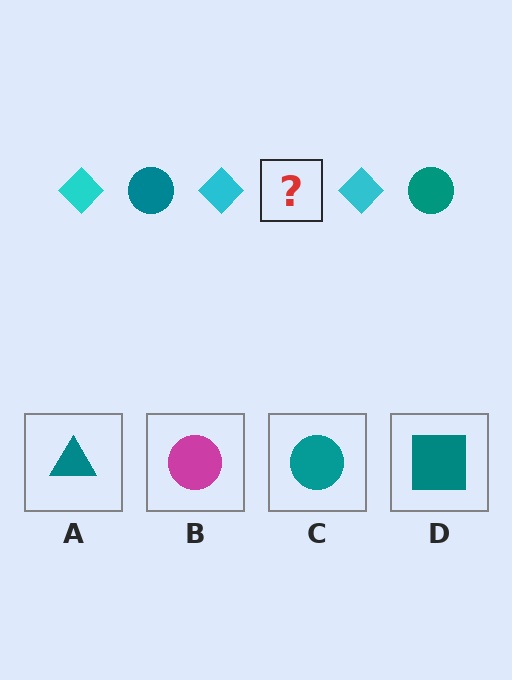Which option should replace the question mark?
Option C.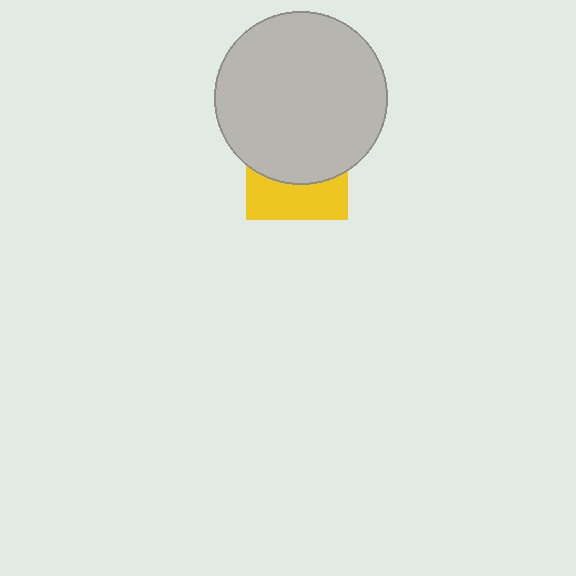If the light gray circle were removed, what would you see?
You would see the complete yellow square.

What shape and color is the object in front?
The object in front is a light gray circle.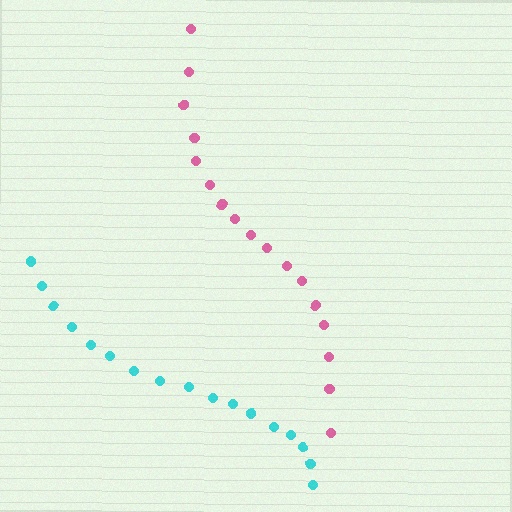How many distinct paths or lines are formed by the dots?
There are 2 distinct paths.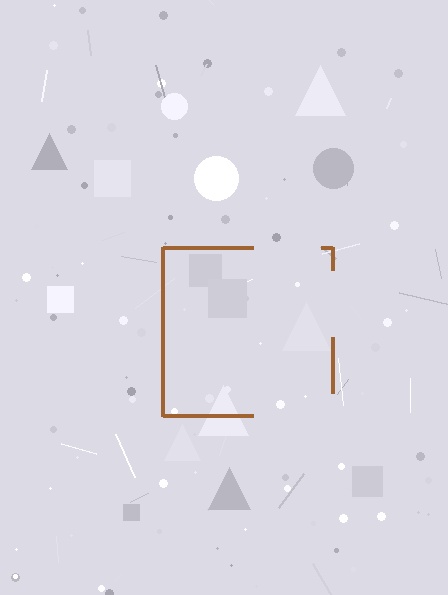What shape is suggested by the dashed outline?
The dashed outline suggests a square.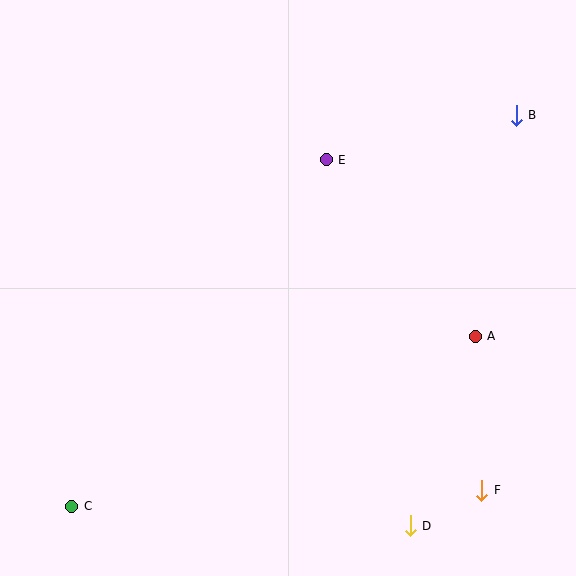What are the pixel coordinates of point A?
Point A is at (475, 336).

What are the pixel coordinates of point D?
Point D is at (410, 526).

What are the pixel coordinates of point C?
Point C is at (72, 506).